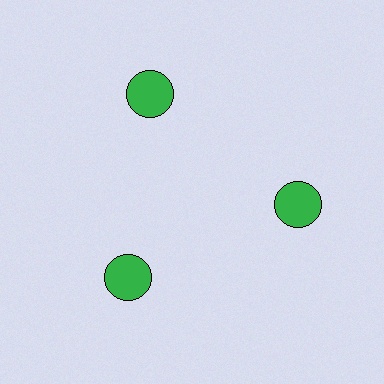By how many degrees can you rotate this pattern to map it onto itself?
The pattern maps onto itself every 120 degrees of rotation.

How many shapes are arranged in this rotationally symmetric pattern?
There are 3 shapes, arranged in 3 groups of 1.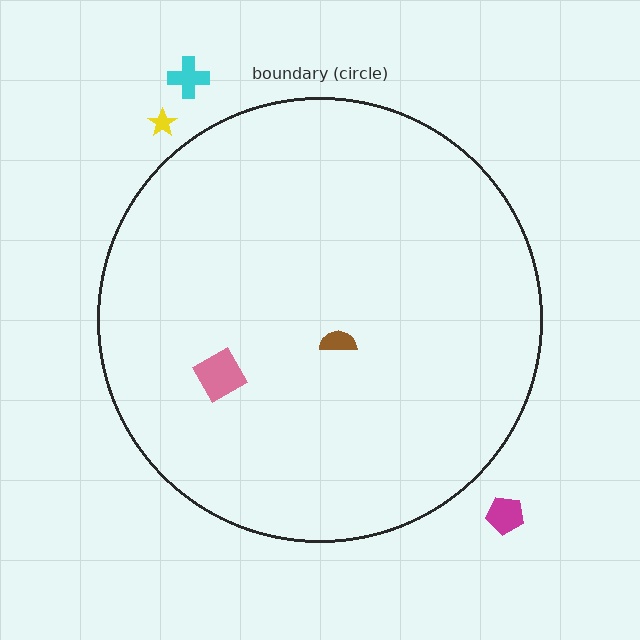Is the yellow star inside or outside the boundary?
Outside.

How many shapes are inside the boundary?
2 inside, 3 outside.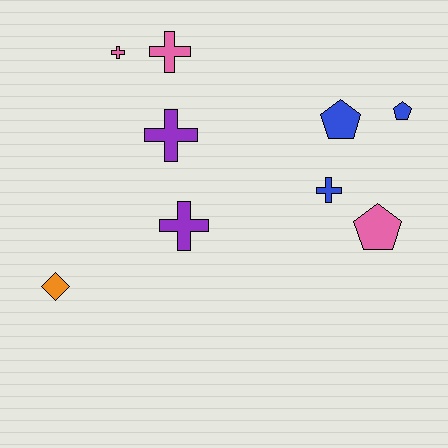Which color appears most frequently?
Pink, with 3 objects.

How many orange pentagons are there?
There are no orange pentagons.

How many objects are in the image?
There are 9 objects.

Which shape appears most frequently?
Cross, with 5 objects.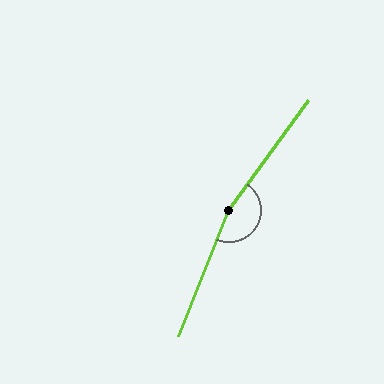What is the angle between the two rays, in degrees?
Approximately 166 degrees.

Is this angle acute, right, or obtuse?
It is obtuse.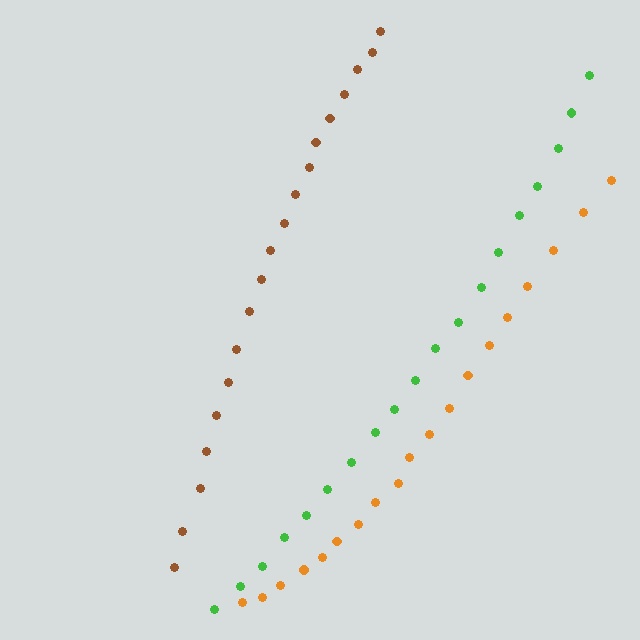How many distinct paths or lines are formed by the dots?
There are 3 distinct paths.